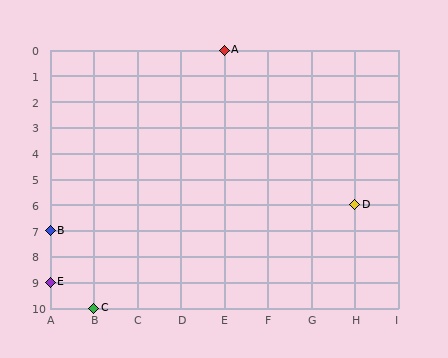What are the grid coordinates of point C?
Point C is at grid coordinates (B, 10).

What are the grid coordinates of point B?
Point B is at grid coordinates (A, 7).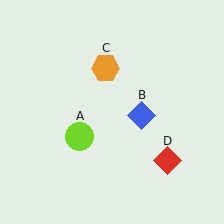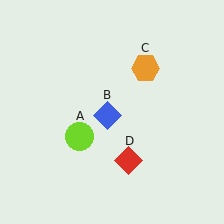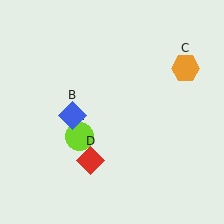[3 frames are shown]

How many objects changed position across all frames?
3 objects changed position: blue diamond (object B), orange hexagon (object C), red diamond (object D).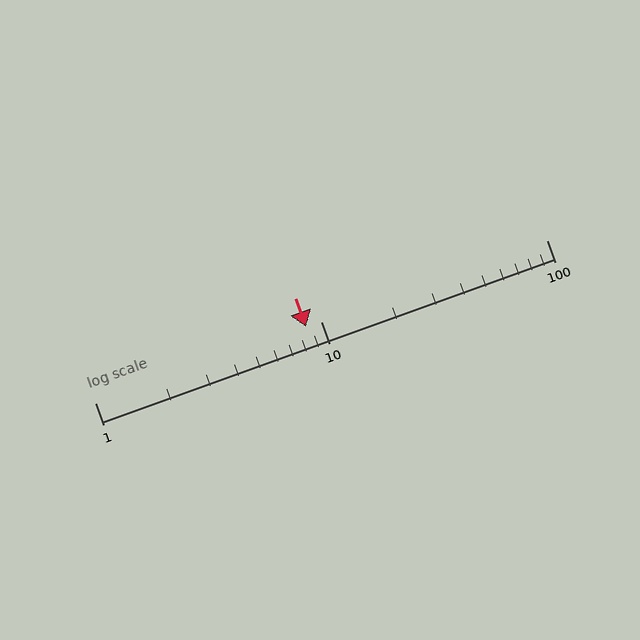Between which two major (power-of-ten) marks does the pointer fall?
The pointer is between 1 and 10.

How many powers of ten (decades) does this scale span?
The scale spans 2 decades, from 1 to 100.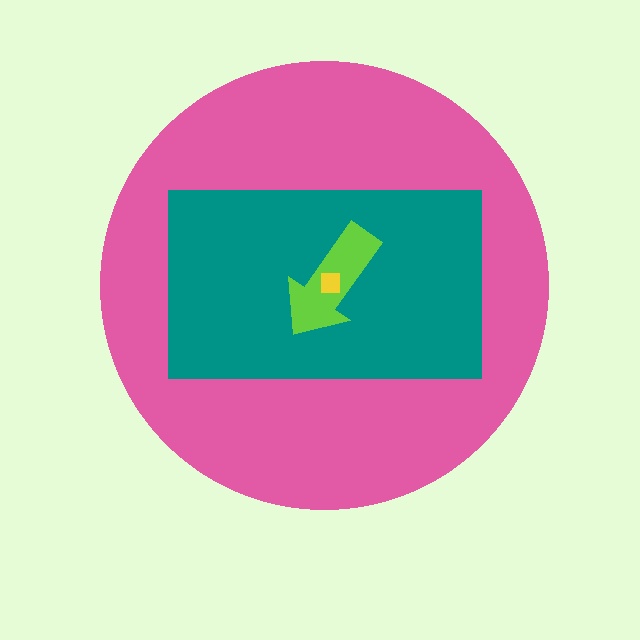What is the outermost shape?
The pink circle.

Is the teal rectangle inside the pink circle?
Yes.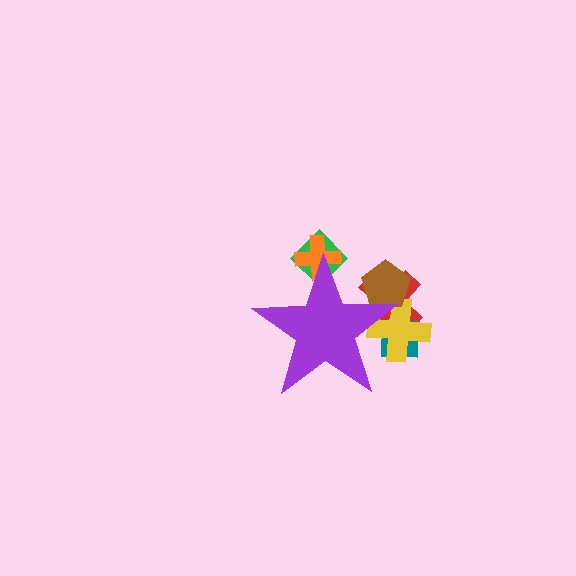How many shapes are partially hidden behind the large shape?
6 shapes are partially hidden.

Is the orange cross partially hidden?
Yes, the orange cross is partially hidden behind the purple star.